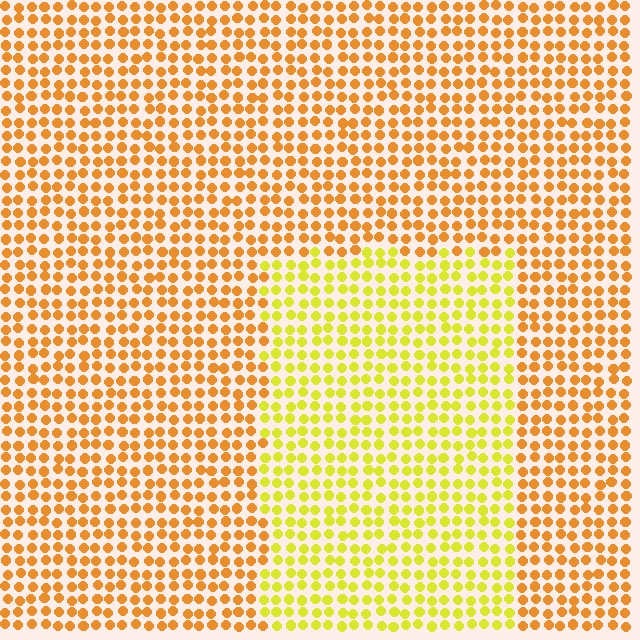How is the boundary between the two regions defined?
The boundary is defined purely by a slight shift in hue (about 34 degrees). Spacing, size, and orientation are identical on both sides.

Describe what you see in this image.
The image is filled with small orange elements in a uniform arrangement. A rectangle-shaped region is visible where the elements are tinted to a slightly different hue, forming a subtle color boundary.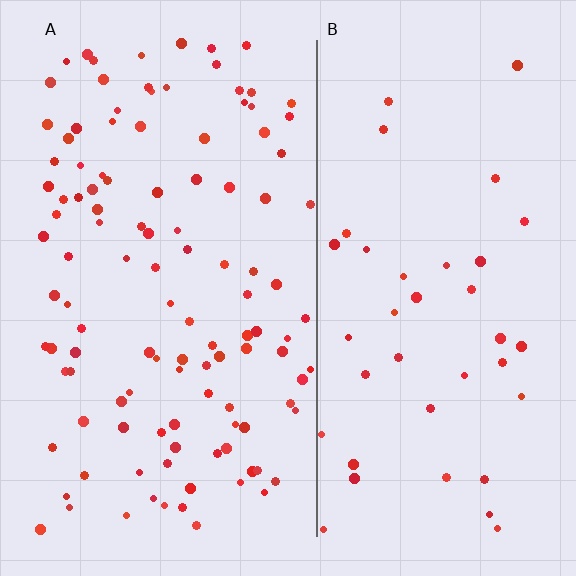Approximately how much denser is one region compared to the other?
Approximately 2.9× — region A over region B.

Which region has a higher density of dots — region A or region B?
A (the left).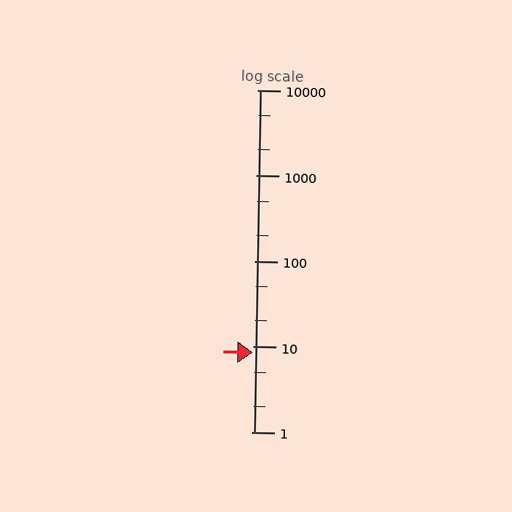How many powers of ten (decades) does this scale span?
The scale spans 4 decades, from 1 to 10000.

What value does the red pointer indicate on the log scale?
The pointer indicates approximately 8.6.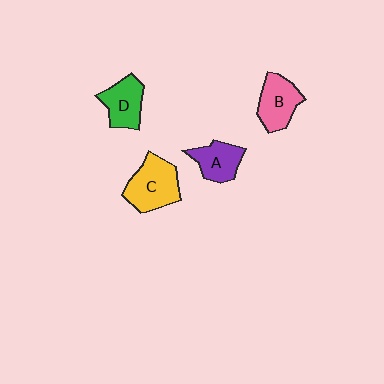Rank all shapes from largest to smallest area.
From largest to smallest: C (yellow), B (pink), D (green), A (purple).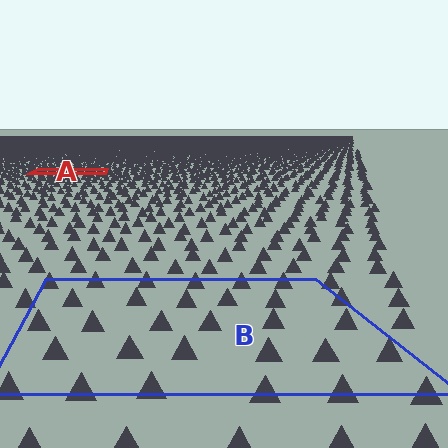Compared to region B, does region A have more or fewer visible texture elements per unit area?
Region A has more texture elements per unit area — they are packed more densely because it is farther away.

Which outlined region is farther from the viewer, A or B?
Region A is farther from the viewer — the texture elements inside it appear smaller and more densely packed.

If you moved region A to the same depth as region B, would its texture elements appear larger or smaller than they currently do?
They would appear larger. At a closer depth, the same texture elements are projected at a bigger on-screen size.